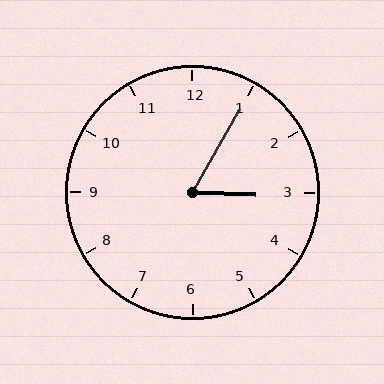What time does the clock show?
3:05.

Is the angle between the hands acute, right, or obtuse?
It is acute.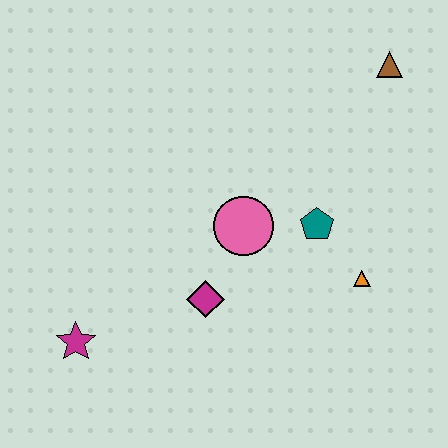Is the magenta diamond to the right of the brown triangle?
No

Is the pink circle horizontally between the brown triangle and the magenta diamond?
Yes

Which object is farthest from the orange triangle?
The magenta star is farthest from the orange triangle.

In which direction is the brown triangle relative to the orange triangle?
The brown triangle is above the orange triangle.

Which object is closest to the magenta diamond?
The pink circle is closest to the magenta diamond.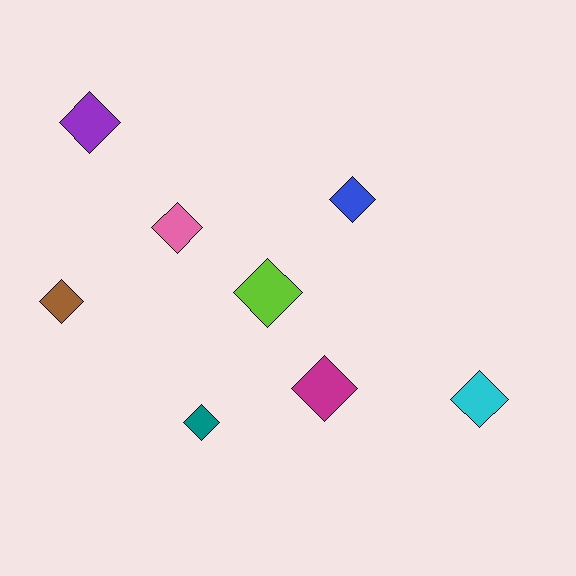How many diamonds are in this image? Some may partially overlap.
There are 8 diamonds.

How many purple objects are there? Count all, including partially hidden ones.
There is 1 purple object.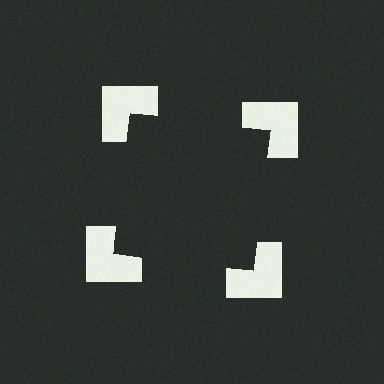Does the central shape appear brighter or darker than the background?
It typically appears slightly darker than the background, even though no actual brightness change is drawn.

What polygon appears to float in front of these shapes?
An illusory square — its edges are inferred from the aligned wedge cuts in the notched squares, not physically drawn.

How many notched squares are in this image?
There are 4 — one at each vertex of the illusory square.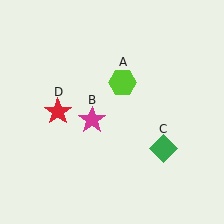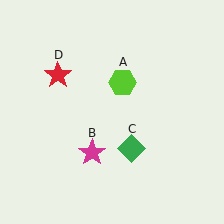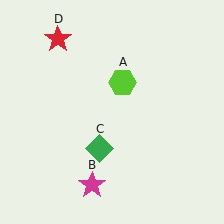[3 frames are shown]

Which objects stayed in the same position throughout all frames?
Lime hexagon (object A) remained stationary.